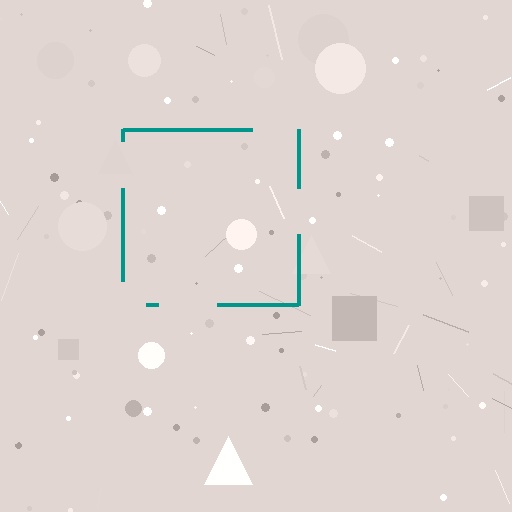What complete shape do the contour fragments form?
The contour fragments form a square.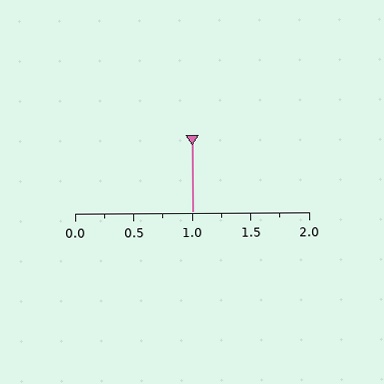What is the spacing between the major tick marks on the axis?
The major ticks are spaced 0.5 apart.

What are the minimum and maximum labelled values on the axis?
The axis runs from 0.0 to 2.0.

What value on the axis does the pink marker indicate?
The marker indicates approximately 1.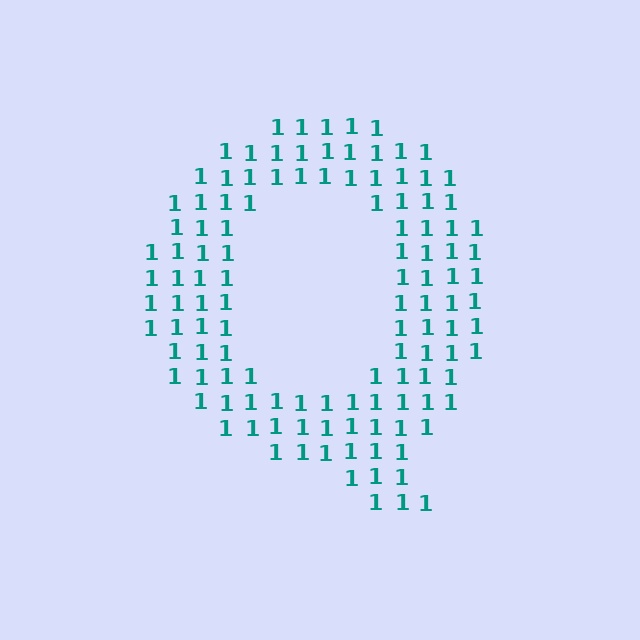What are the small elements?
The small elements are digit 1's.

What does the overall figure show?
The overall figure shows the letter Q.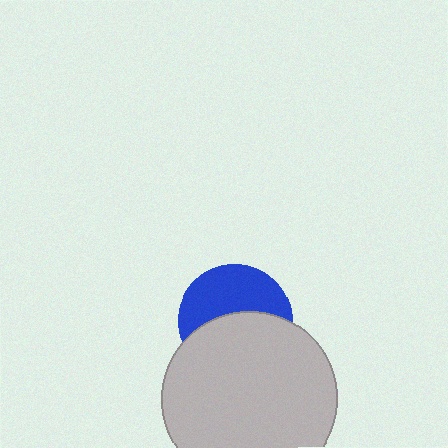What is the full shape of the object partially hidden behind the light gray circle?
The partially hidden object is a blue circle.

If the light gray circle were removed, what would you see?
You would see the complete blue circle.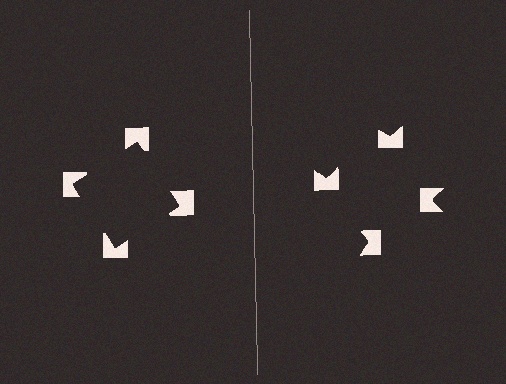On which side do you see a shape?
An illusory square appears on the left side. On the right side the wedge cuts are rotated, so no coherent shape forms.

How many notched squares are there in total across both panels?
8 — 4 on each side.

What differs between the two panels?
The notched squares are positioned identically on both sides; only the wedge orientations differ. On the left they align to a square; on the right they are misaligned.